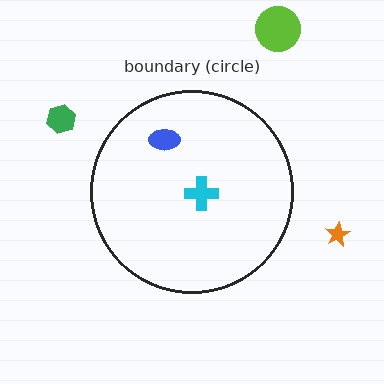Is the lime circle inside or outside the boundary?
Outside.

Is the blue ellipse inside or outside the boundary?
Inside.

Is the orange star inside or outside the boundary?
Outside.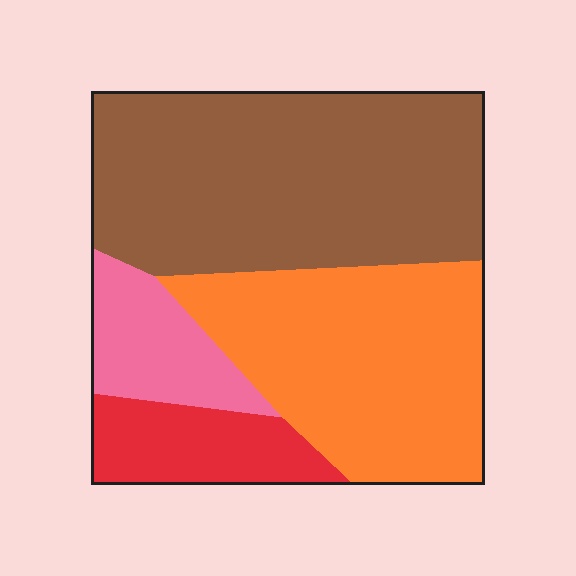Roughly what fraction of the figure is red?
Red covers 11% of the figure.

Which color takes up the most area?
Brown, at roughly 45%.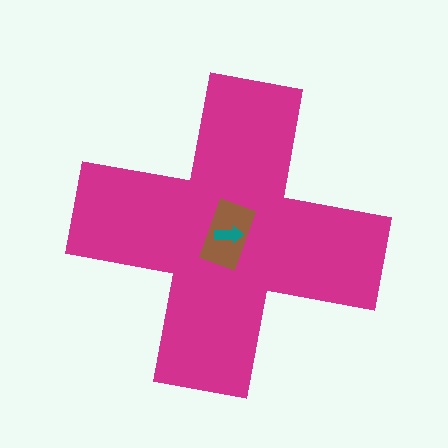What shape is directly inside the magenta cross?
The brown rectangle.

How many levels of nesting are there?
3.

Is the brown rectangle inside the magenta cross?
Yes.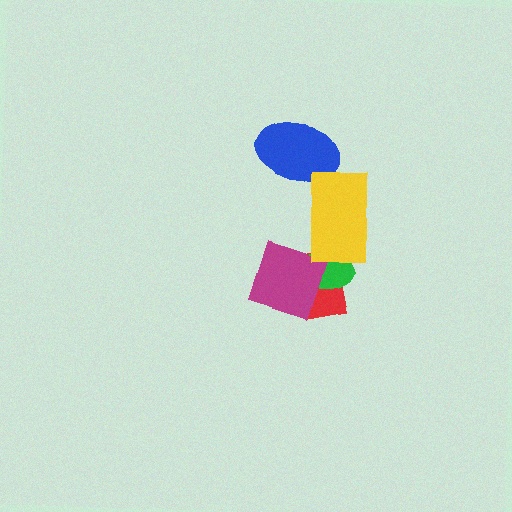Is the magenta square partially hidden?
No, no other shape covers it.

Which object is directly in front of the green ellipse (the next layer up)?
The magenta square is directly in front of the green ellipse.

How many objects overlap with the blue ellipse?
1 object overlaps with the blue ellipse.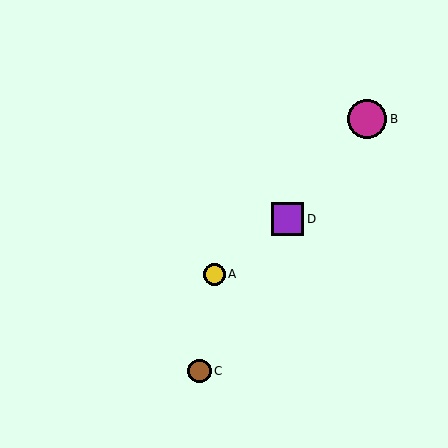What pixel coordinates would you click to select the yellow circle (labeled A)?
Click at (214, 274) to select the yellow circle A.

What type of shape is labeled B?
Shape B is a magenta circle.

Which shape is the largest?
The magenta circle (labeled B) is the largest.